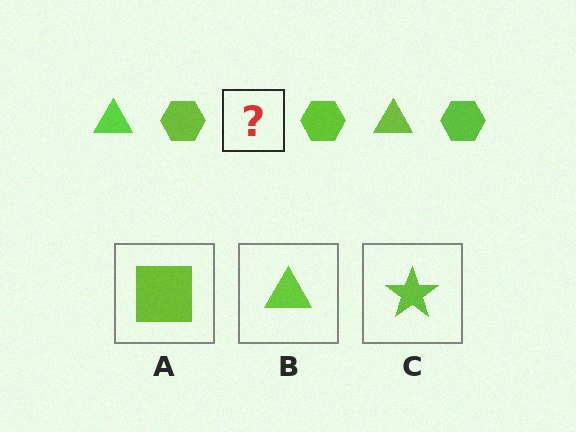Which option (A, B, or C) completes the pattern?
B.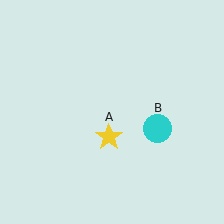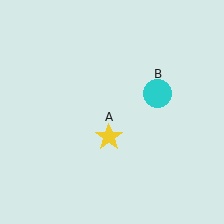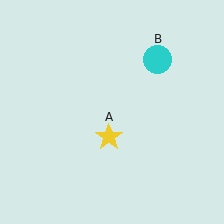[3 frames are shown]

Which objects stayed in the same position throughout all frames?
Yellow star (object A) remained stationary.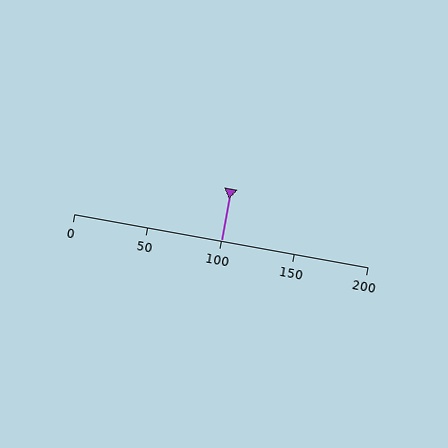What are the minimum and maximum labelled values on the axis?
The axis runs from 0 to 200.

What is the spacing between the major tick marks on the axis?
The major ticks are spaced 50 apart.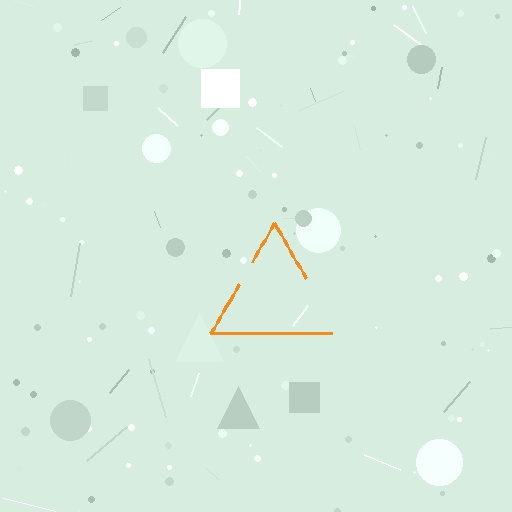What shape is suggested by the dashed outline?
The dashed outline suggests a triangle.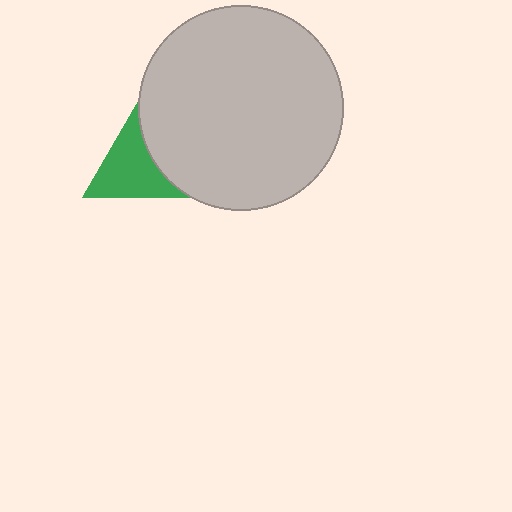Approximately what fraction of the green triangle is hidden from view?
Roughly 31% of the green triangle is hidden behind the light gray circle.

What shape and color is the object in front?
The object in front is a light gray circle.